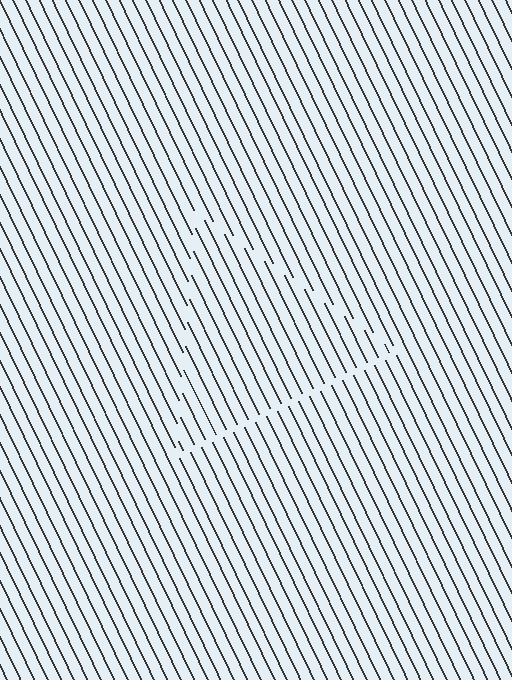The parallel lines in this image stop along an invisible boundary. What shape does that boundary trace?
An illusory triangle. The interior of the shape contains the same grating, shifted by half a period — the contour is defined by the phase discontinuity where line-ends from the inner and outer gratings abut.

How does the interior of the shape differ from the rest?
The interior of the shape contains the same grating, shifted by half a period — the contour is defined by the phase discontinuity where line-ends from the inner and outer gratings abut.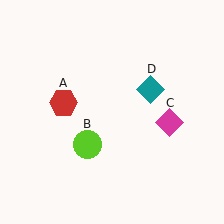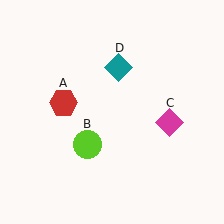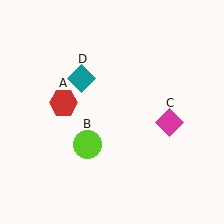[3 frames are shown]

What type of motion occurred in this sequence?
The teal diamond (object D) rotated counterclockwise around the center of the scene.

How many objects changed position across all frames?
1 object changed position: teal diamond (object D).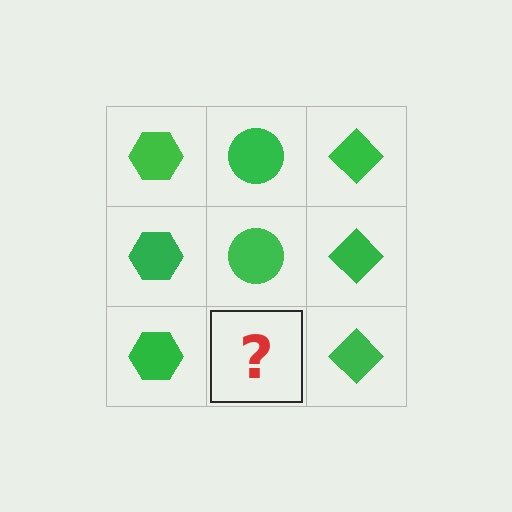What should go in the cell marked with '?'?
The missing cell should contain a green circle.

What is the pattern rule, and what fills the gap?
The rule is that each column has a consistent shape. The gap should be filled with a green circle.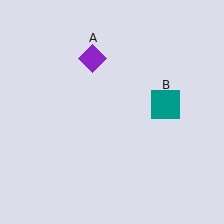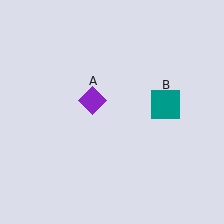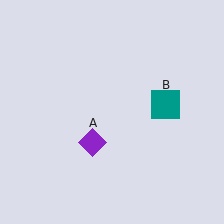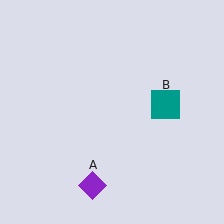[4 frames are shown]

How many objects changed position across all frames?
1 object changed position: purple diamond (object A).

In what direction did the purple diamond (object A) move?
The purple diamond (object A) moved down.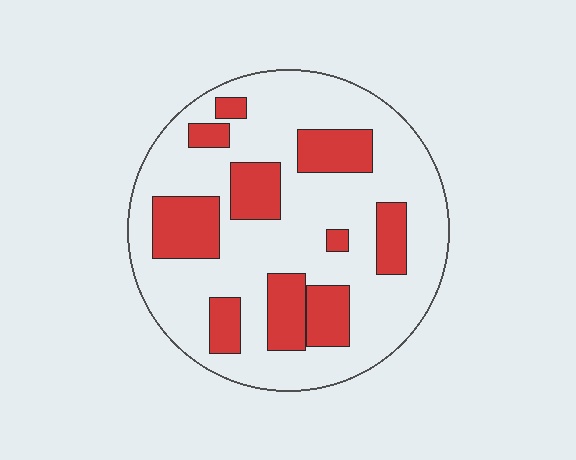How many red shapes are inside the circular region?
10.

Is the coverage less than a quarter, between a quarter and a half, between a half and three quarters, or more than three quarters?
Between a quarter and a half.